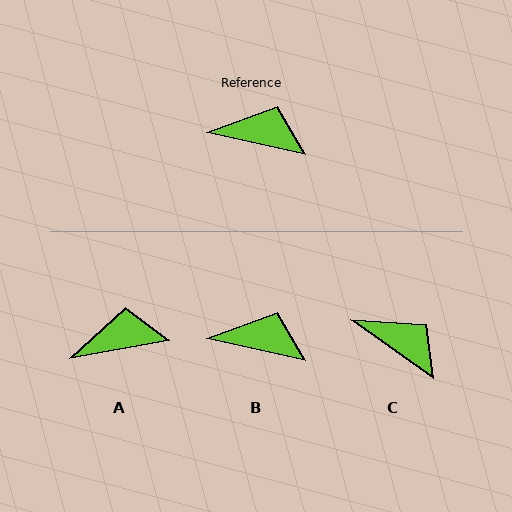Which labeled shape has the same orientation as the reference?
B.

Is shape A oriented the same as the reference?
No, it is off by about 23 degrees.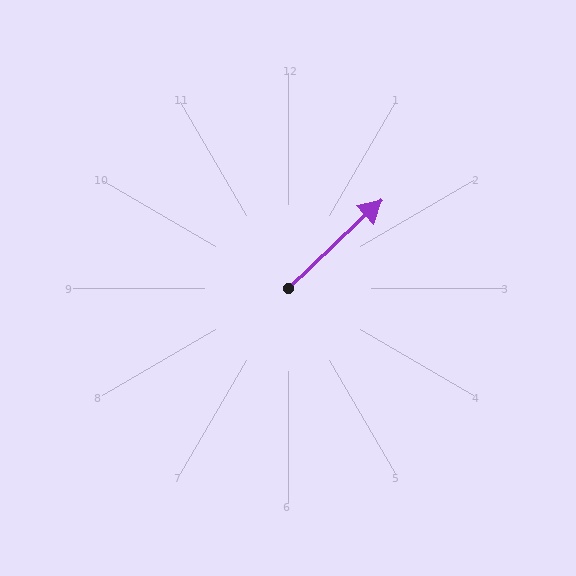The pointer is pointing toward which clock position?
Roughly 2 o'clock.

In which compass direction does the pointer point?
Northeast.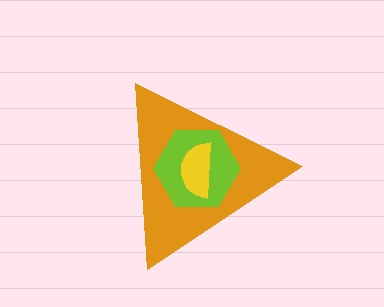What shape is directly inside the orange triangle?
The lime hexagon.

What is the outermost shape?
The orange triangle.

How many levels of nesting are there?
3.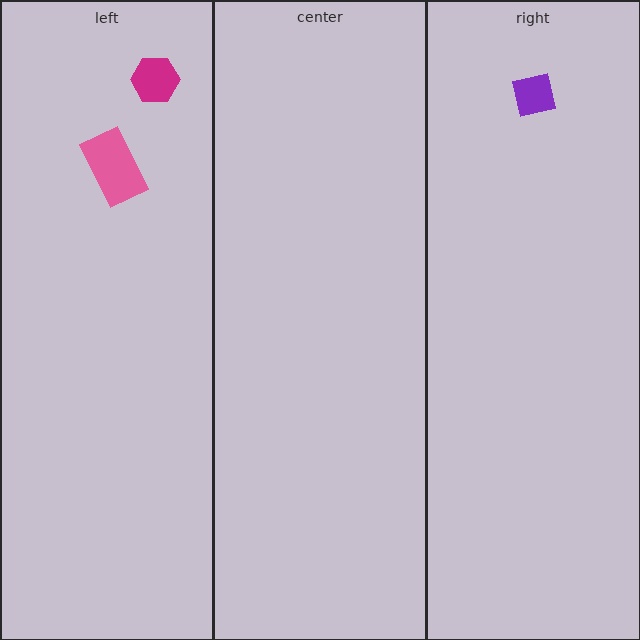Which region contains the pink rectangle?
The left region.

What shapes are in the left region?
The magenta hexagon, the pink rectangle.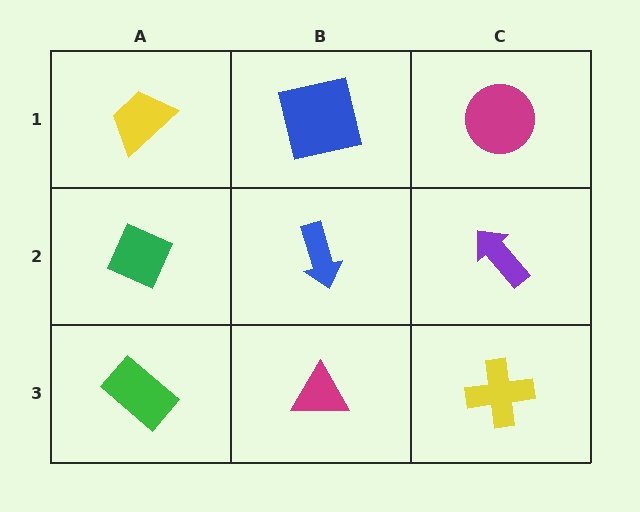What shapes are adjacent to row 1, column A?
A green diamond (row 2, column A), a blue square (row 1, column B).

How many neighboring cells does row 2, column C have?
3.